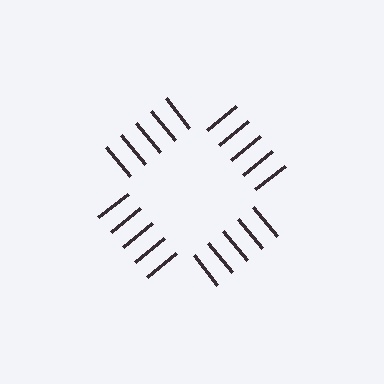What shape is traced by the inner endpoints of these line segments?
An illusory square — the line segments terminate on its edges but no continuous stroke is drawn.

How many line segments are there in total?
20 — 5 along each of the 4 edges.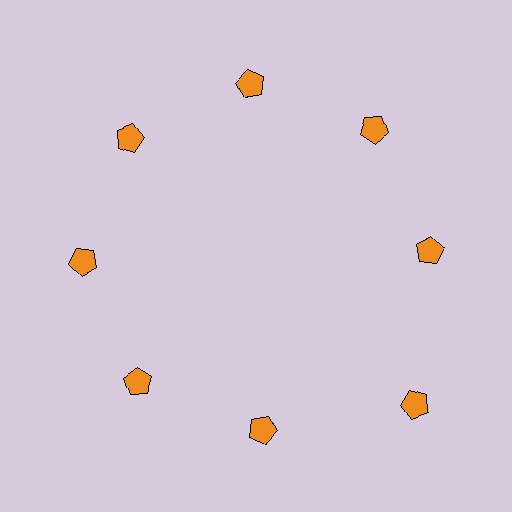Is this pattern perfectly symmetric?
No. The 8 orange pentagons are arranged in a ring, but one element near the 4 o'clock position is pushed outward from the center, breaking the 8-fold rotational symmetry.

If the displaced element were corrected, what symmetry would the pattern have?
It would have 8-fold rotational symmetry — the pattern would map onto itself every 45 degrees.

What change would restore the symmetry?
The symmetry would be restored by moving it inward, back onto the ring so that all 8 pentagons sit at equal angles and equal distance from the center.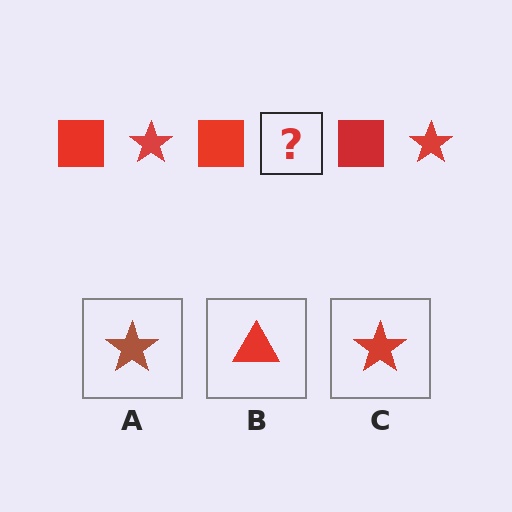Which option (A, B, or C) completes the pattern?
C.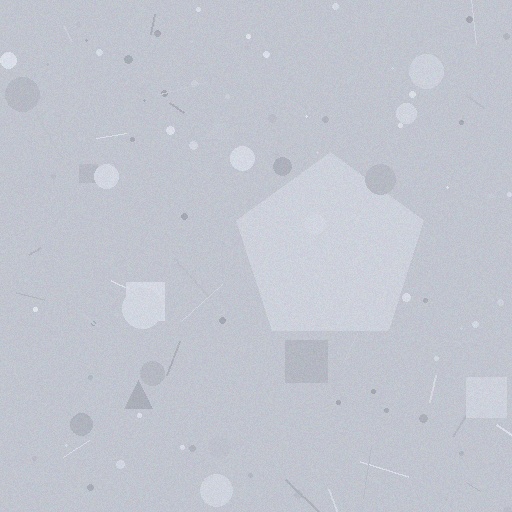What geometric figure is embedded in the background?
A pentagon is embedded in the background.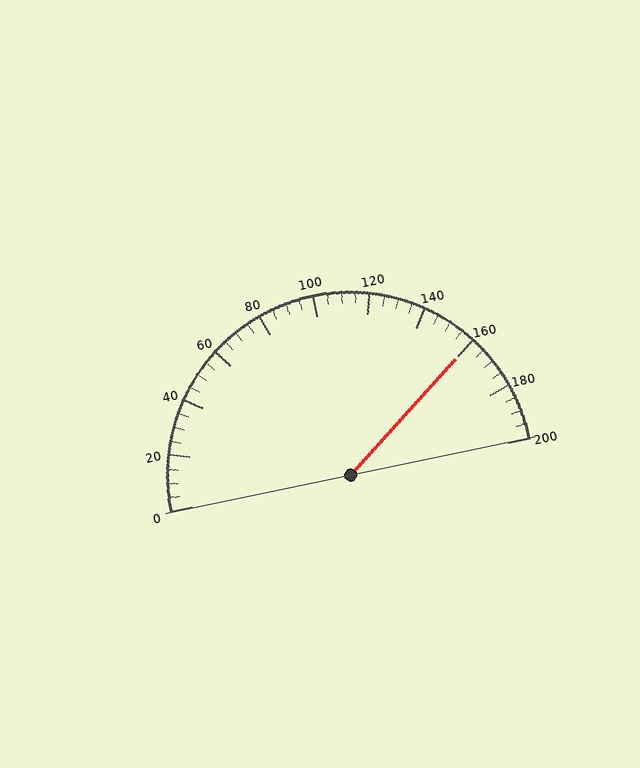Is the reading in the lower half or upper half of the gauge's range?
The reading is in the upper half of the range (0 to 200).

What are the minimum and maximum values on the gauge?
The gauge ranges from 0 to 200.